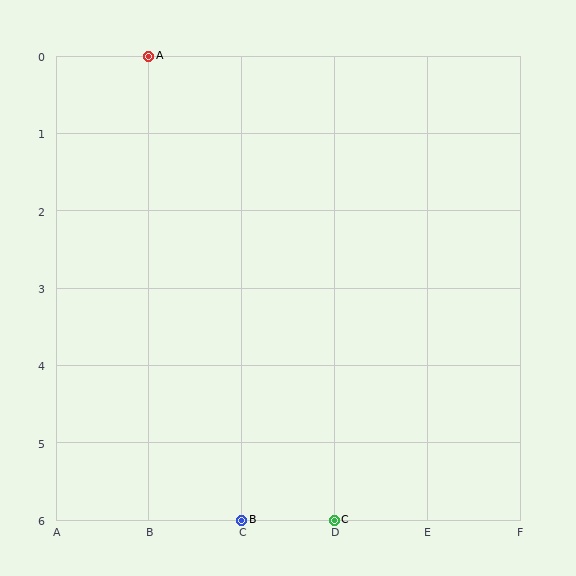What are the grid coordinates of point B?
Point B is at grid coordinates (C, 6).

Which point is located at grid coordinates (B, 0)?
Point A is at (B, 0).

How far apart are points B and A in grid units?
Points B and A are 1 column and 6 rows apart (about 6.1 grid units diagonally).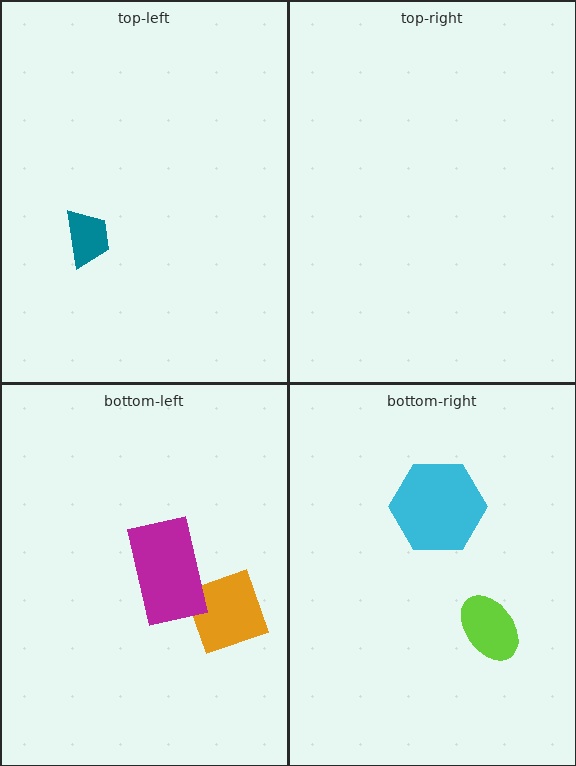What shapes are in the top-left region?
The teal trapezoid.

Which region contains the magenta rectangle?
The bottom-left region.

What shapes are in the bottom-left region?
The orange diamond, the magenta rectangle.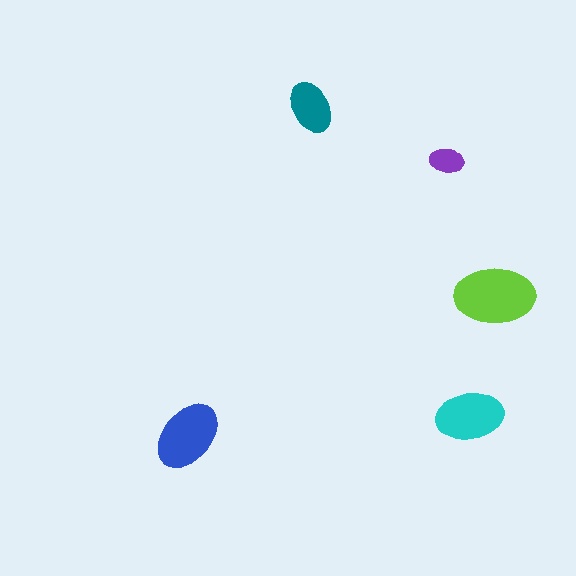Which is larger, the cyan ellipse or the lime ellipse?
The lime one.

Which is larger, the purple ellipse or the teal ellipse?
The teal one.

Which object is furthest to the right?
The lime ellipse is rightmost.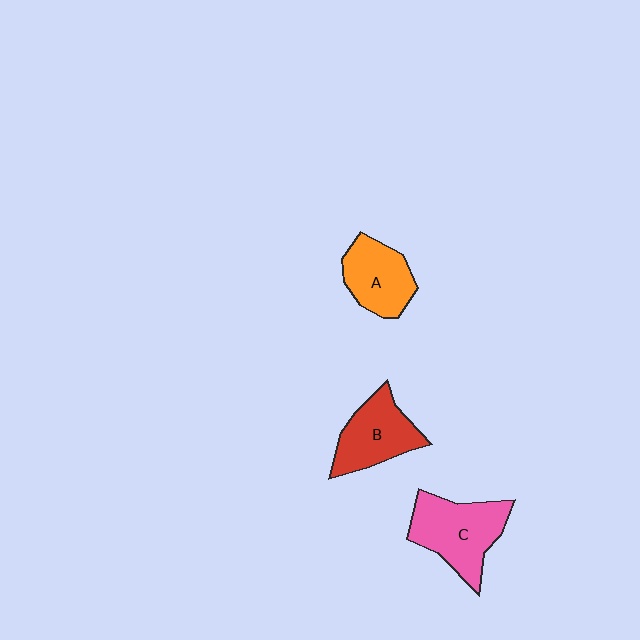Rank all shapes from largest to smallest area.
From largest to smallest: C (pink), B (red), A (orange).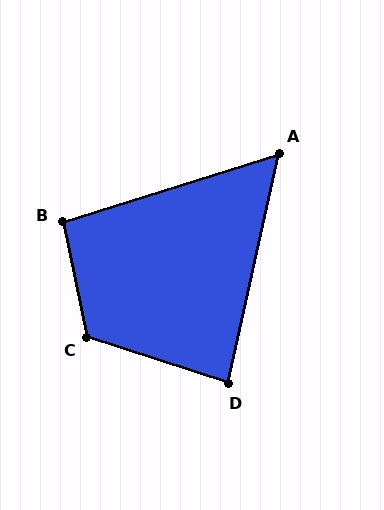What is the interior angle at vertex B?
Approximately 96 degrees (obtuse).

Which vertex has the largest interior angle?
C, at approximately 120 degrees.